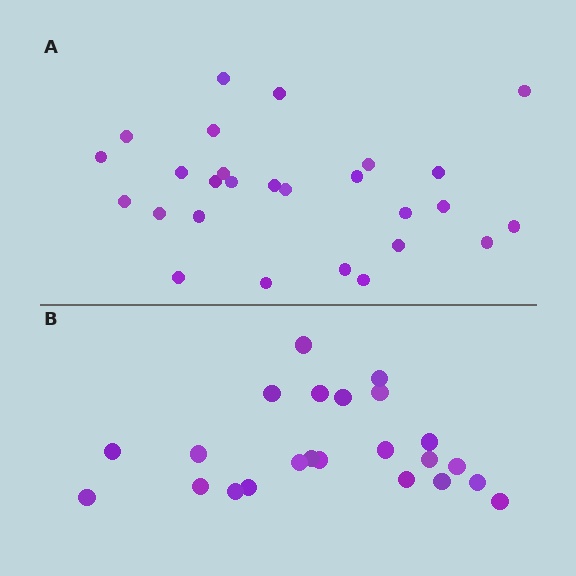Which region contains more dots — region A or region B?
Region A (the top region) has more dots.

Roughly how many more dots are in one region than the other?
Region A has about 4 more dots than region B.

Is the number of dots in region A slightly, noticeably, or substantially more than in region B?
Region A has only slightly more — the two regions are fairly close. The ratio is roughly 1.2 to 1.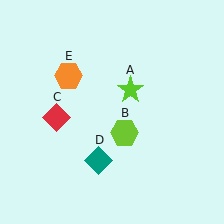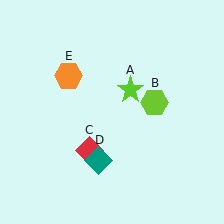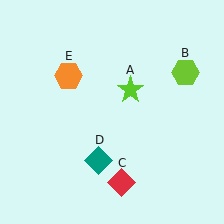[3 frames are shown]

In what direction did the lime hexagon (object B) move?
The lime hexagon (object B) moved up and to the right.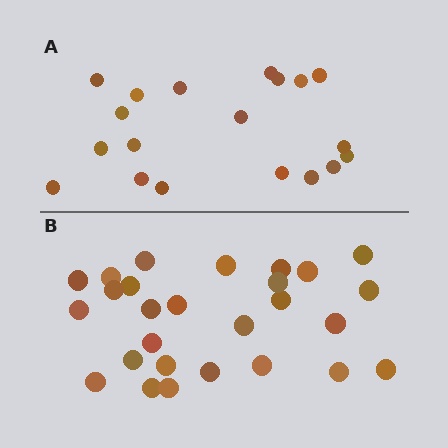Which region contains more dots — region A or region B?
Region B (the bottom region) has more dots.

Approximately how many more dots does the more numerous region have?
Region B has roughly 8 or so more dots than region A.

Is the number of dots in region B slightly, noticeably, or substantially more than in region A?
Region B has noticeably more, but not dramatically so. The ratio is roughly 1.4 to 1.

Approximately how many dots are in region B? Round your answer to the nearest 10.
About 30 dots. (The exact count is 27, which rounds to 30.)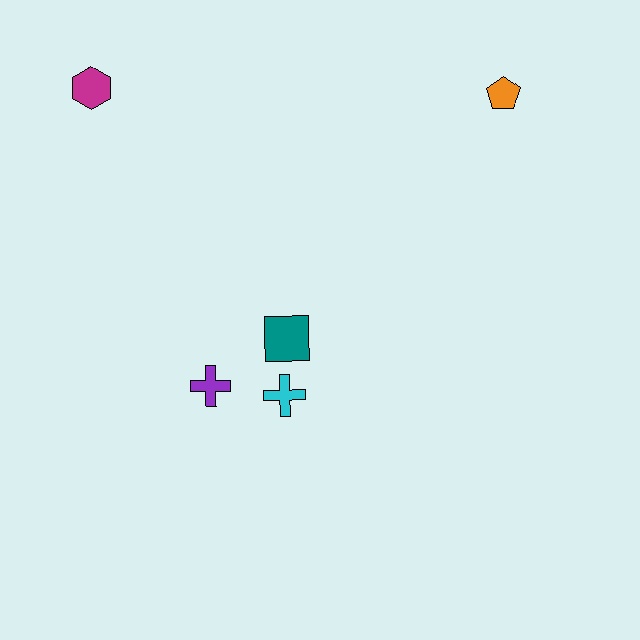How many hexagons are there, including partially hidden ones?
There is 1 hexagon.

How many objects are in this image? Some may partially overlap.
There are 5 objects.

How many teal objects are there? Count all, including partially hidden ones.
There is 1 teal object.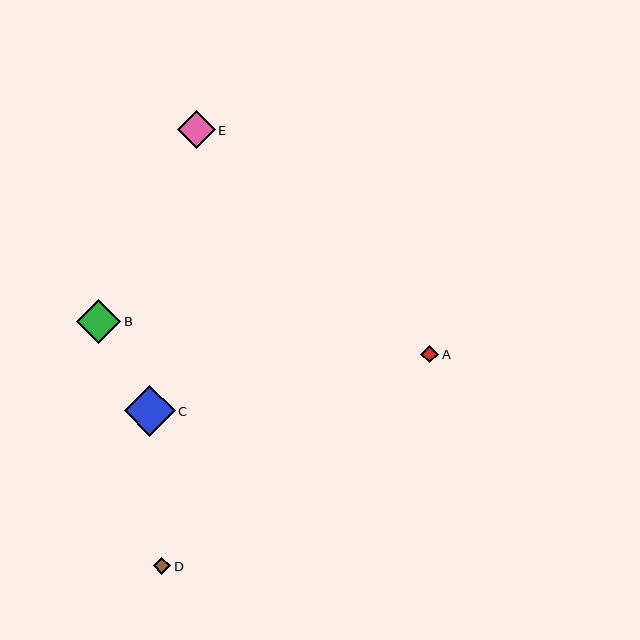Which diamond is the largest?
Diamond C is the largest with a size of approximately 50 pixels.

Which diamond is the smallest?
Diamond D is the smallest with a size of approximately 17 pixels.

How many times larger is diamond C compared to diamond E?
Diamond C is approximately 1.3 times the size of diamond E.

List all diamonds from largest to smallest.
From largest to smallest: C, B, E, A, D.